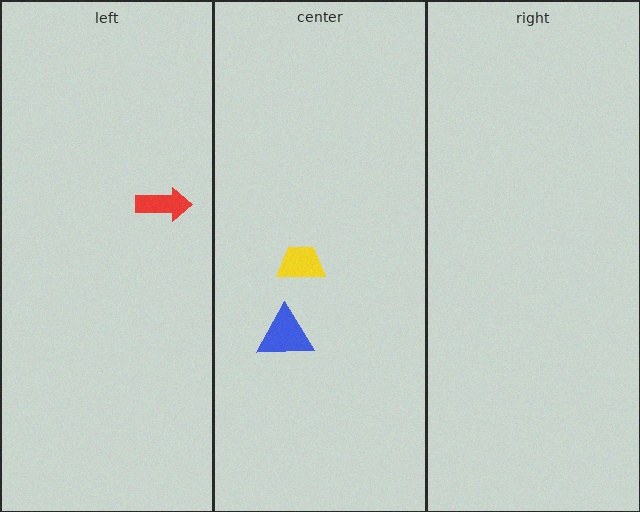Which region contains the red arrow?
The left region.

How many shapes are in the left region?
1.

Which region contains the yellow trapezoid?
The center region.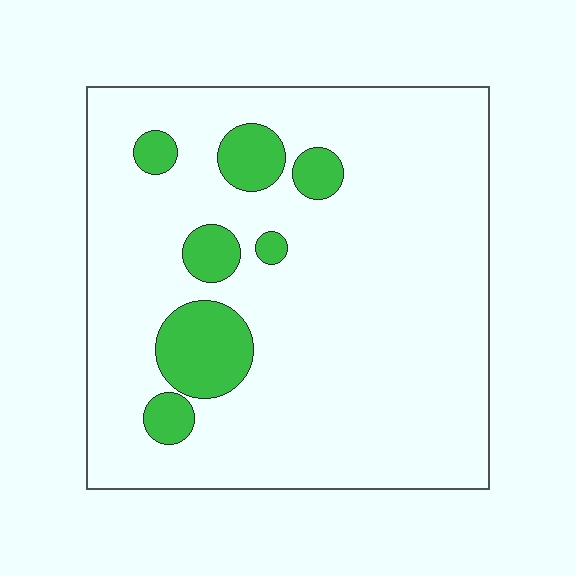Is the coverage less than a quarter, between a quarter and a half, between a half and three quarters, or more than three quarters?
Less than a quarter.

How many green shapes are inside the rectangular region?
7.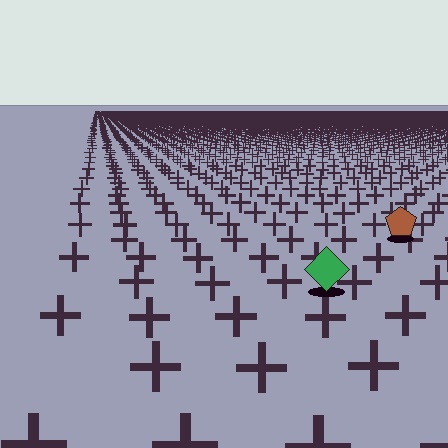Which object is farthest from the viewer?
The brown pentagon is farthest from the viewer. It appears smaller and the ground texture around it is denser.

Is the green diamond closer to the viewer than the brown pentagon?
Yes. The green diamond is closer — you can tell from the texture gradient: the ground texture is coarser near it.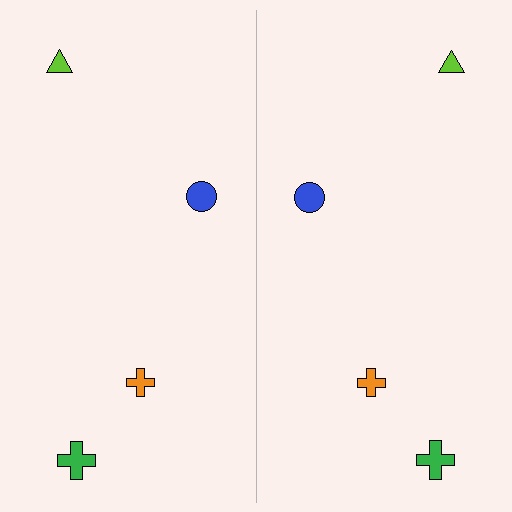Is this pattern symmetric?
Yes, this pattern has bilateral (reflection) symmetry.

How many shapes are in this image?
There are 8 shapes in this image.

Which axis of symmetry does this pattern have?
The pattern has a vertical axis of symmetry running through the center of the image.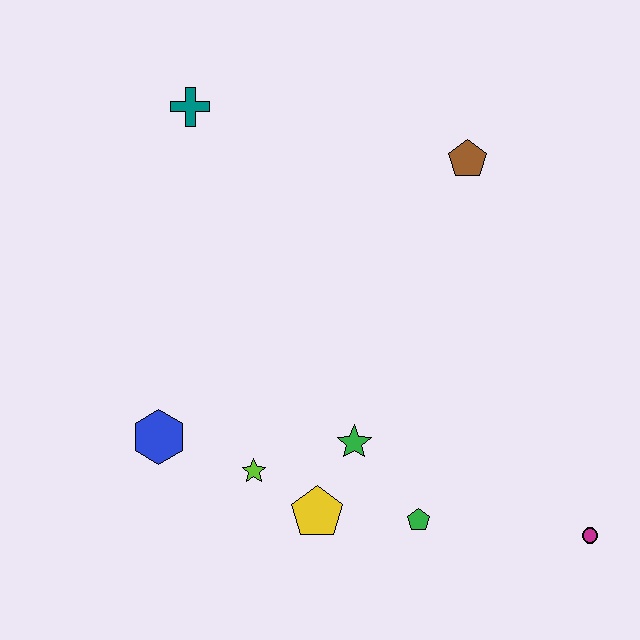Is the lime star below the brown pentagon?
Yes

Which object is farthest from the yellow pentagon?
The teal cross is farthest from the yellow pentagon.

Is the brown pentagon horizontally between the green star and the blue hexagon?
No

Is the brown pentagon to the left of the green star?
No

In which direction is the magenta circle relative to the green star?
The magenta circle is to the right of the green star.